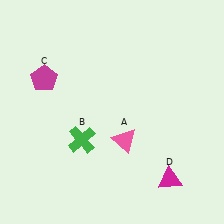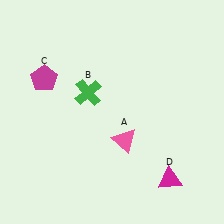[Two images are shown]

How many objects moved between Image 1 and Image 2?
1 object moved between the two images.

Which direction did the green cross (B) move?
The green cross (B) moved up.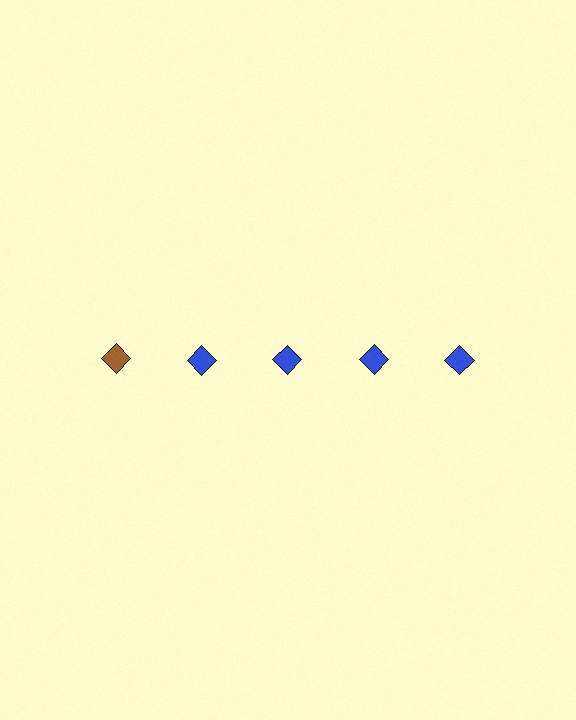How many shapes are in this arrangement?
There are 5 shapes arranged in a grid pattern.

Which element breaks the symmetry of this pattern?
The brown diamond in the top row, leftmost column breaks the symmetry. All other shapes are blue diamonds.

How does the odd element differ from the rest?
It has a different color: brown instead of blue.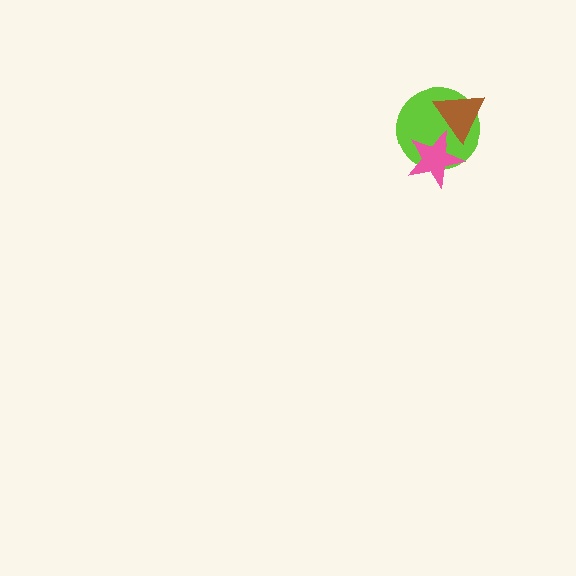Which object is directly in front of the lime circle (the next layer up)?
The brown triangle is directly in front of the lime circle.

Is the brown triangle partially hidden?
Yes, it is partially covered by another shape.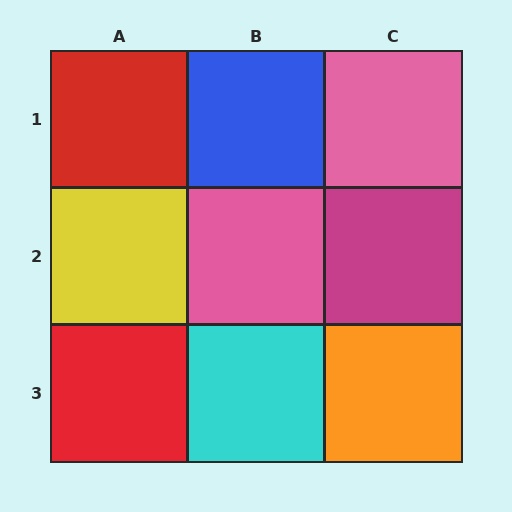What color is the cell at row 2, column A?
Yellow.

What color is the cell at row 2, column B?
Pink.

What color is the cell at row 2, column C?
Magenta.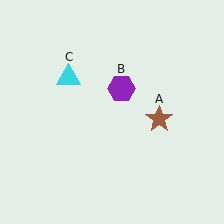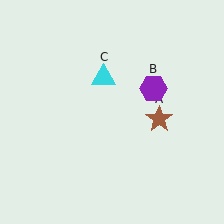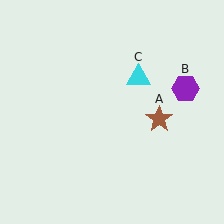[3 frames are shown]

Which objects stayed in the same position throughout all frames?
Brown star (object A) remained stationary.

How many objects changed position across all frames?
2 objects changed position: purple hexagon (object B), cyan triangle (object C).